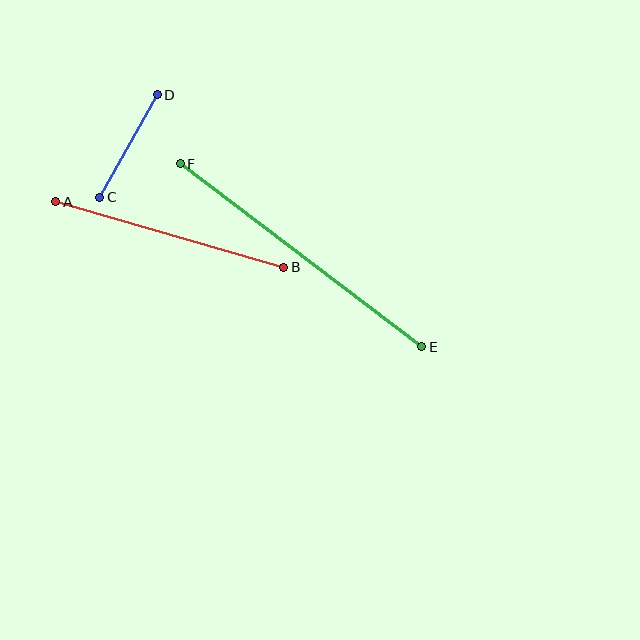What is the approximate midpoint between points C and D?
The midpoint is at approximately (129, 146) pixels.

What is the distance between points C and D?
The distance is approximately 117 pixels.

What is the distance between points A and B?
The distance is approximately 237 pixels.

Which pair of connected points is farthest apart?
Points E and F are farthest apart.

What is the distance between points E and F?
The distance is approximately 303 pixels.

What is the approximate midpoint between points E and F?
The midpoint is at approximately (301, 255) pixels.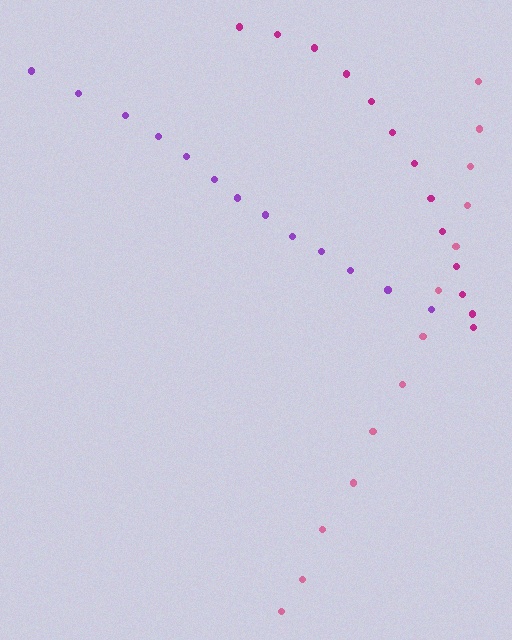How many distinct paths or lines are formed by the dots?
There are 3 distinct paths.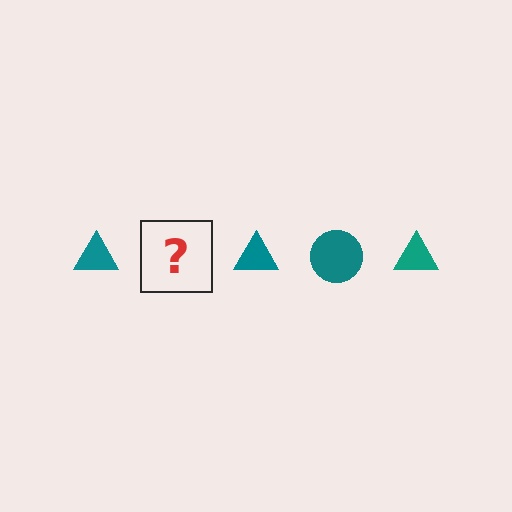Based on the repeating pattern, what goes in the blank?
The blank should be a teal circle.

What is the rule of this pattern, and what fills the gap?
The rule is that the pattern cycles through triangle, circle shapes in teal. The gap should be filled with a teal circle.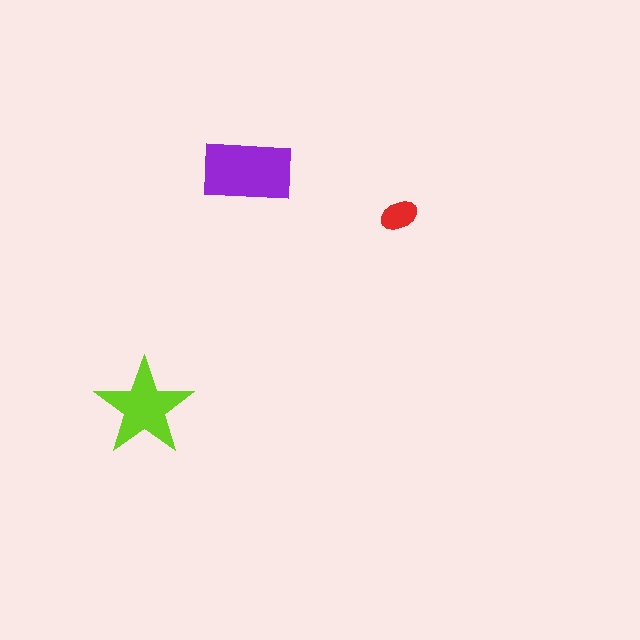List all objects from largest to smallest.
The purple rectangle, the lime star, the red ellipse.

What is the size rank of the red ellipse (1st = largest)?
3rd.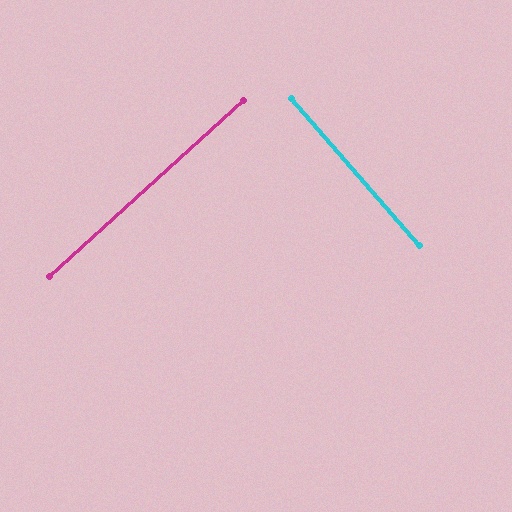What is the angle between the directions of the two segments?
Approximately 89 degrees.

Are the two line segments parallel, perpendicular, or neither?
Perpendicular — they meet at approximately 89°.